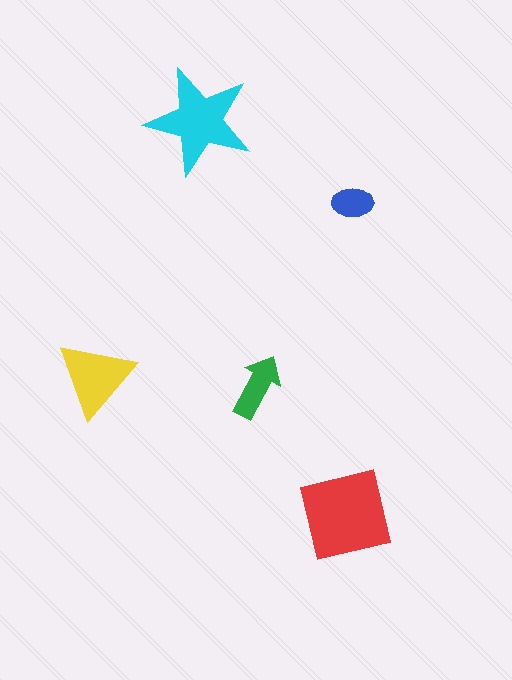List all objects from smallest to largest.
The blue ellipse, the green arrow, the yellow triangle, the cyan star, the red square.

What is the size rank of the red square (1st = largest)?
1st.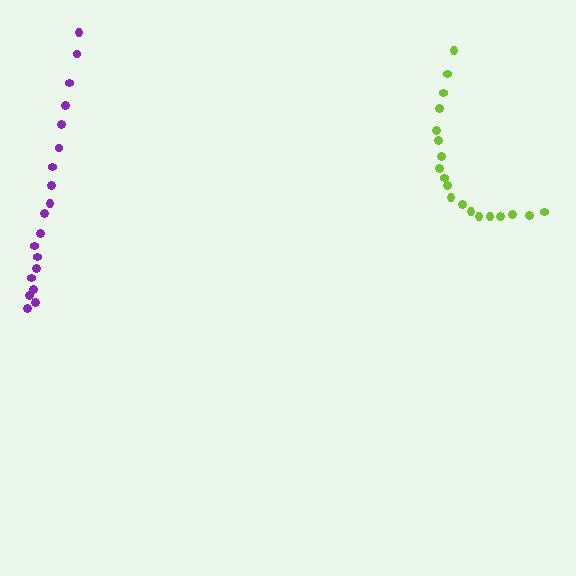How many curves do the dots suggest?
There are 2 distinct paths.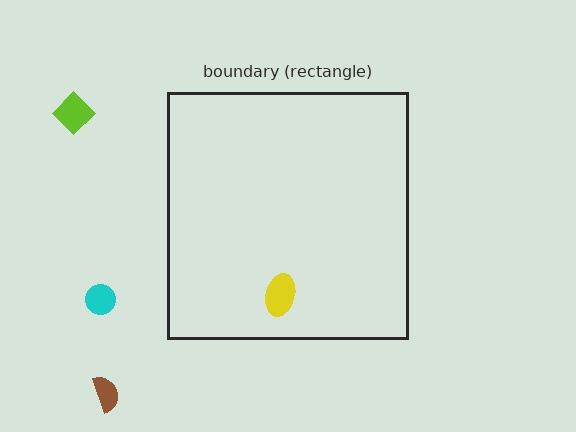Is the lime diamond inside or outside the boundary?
Outside.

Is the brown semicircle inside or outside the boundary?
Outside.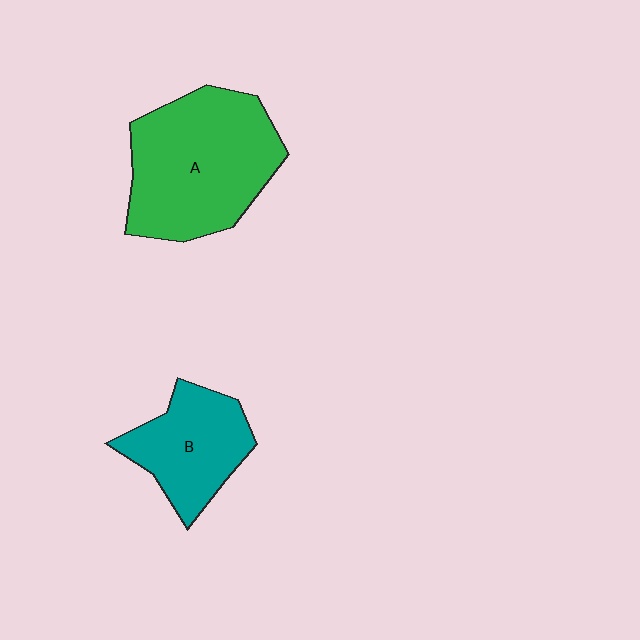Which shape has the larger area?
Shape A (green).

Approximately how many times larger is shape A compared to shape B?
Approximately 1.7 times.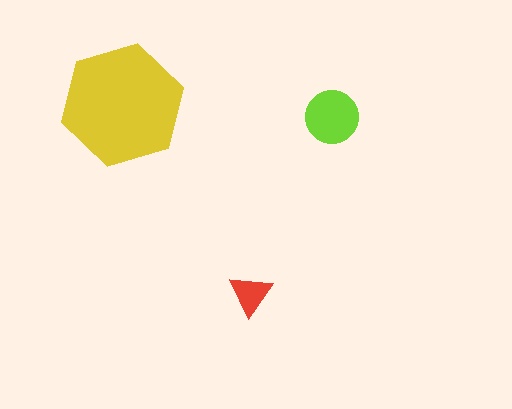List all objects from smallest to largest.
The red triangle, the lime circle, the yellow hexagon.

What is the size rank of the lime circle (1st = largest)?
2nd.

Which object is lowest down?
The red triangle is bottommost.